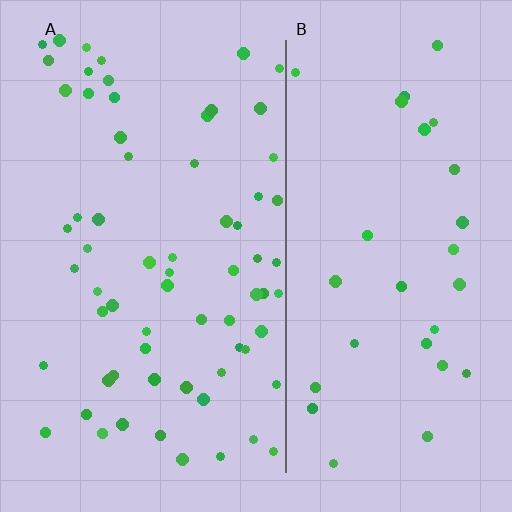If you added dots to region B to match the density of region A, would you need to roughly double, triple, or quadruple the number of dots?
Approximately double.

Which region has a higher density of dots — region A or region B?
A (the left).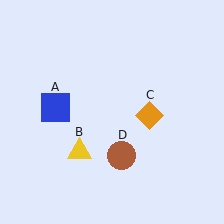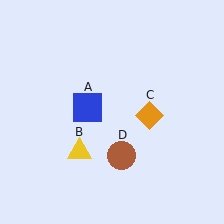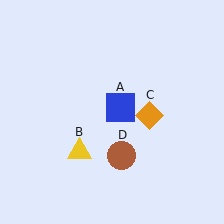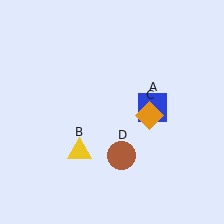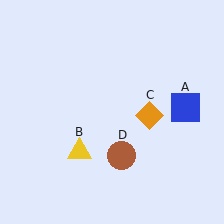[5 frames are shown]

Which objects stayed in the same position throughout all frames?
Yellow triangle (object B) and orange diamond (object C) and brown circle (object D) remained stationary.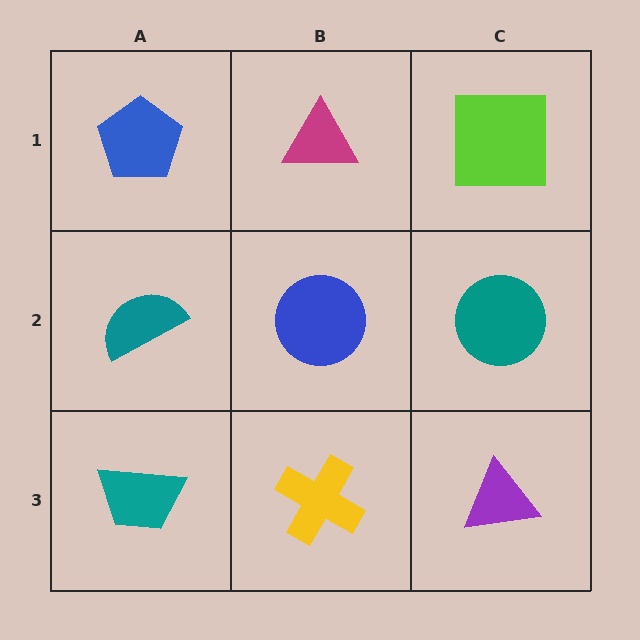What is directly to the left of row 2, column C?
A blue circle.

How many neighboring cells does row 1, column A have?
2.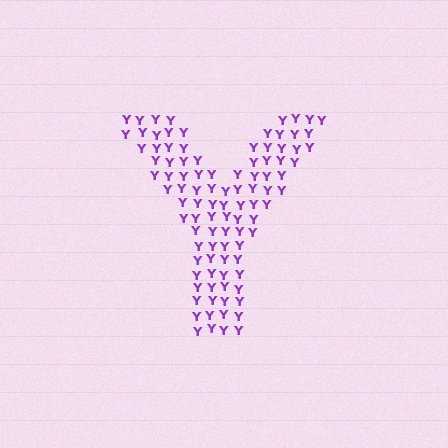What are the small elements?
The small elements are letter Y's.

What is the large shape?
The large shape is the letter Y.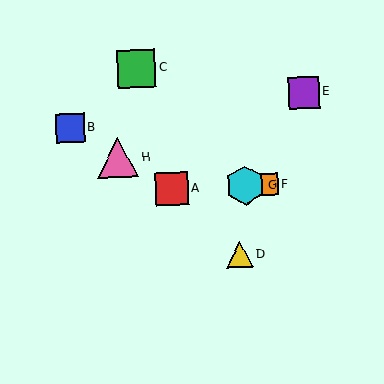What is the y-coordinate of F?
Object F is at y≈184.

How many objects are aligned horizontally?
3 objects (A, F, G) are aligned horizontally.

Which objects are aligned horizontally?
Objects A, F, G are aligned horizontally.